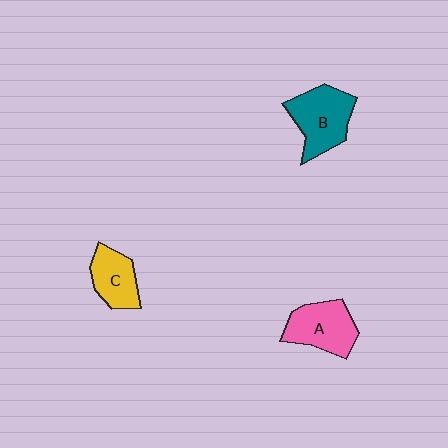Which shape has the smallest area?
Shape C (yellow).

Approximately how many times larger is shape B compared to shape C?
Approximately 1.4 times.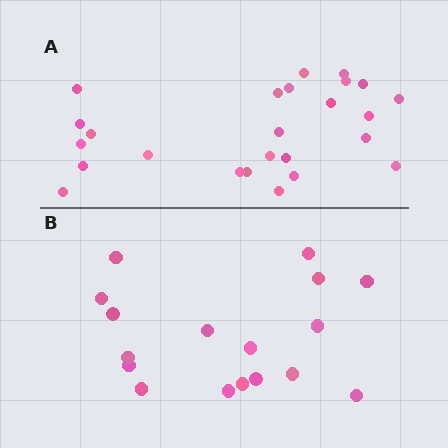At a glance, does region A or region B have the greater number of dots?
Region A (the top region) has more dots.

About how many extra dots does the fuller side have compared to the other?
Region A has roughly 8 or so more dots than region B.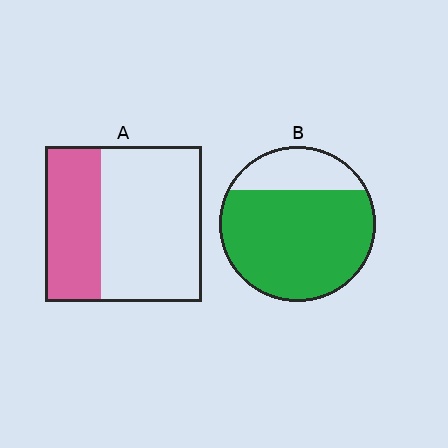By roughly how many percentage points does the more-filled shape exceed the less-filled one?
By roughly 40 percentage points (B over A).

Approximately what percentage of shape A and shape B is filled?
A is approximately 35% and B is approximately 75%.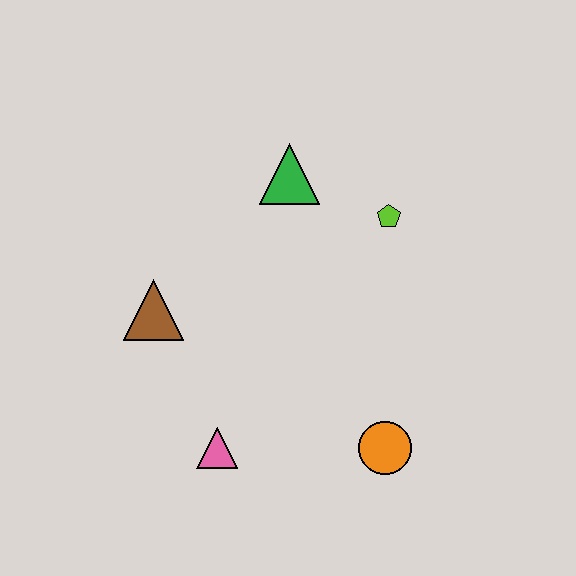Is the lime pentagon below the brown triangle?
No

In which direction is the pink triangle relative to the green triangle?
The pink triangle is below the green triangle.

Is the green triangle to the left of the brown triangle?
No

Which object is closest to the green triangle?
The lime pentagon is closest to the green triangle.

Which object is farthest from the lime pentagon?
The pink triangle is farthest from the lime pentagon.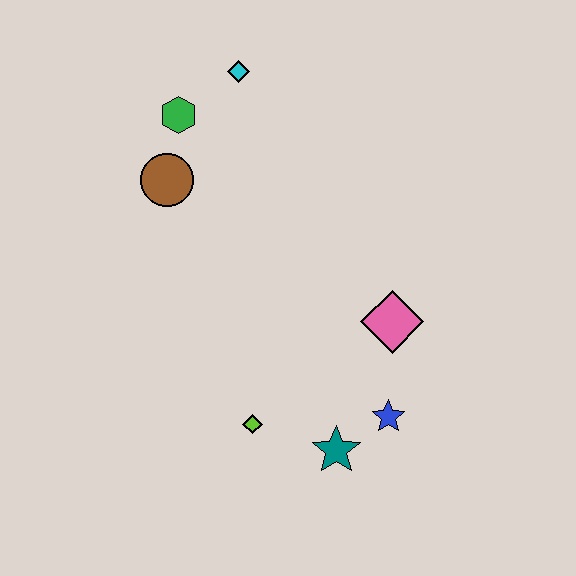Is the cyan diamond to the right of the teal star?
No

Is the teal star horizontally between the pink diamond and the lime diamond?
Yes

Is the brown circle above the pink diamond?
Yes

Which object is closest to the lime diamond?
The teal star is closest to the lime diamond.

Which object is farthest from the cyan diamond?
The teal star is farthest from the cyan diamond.